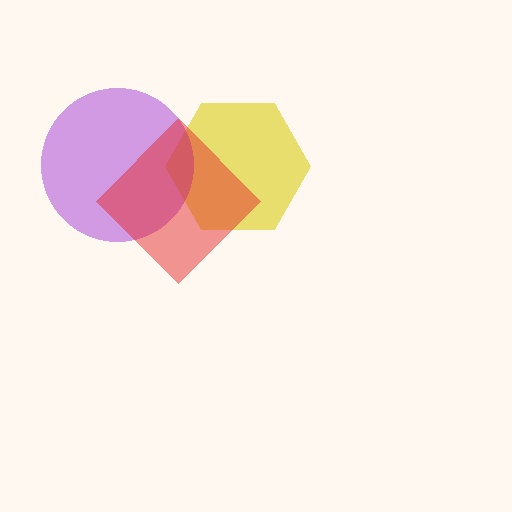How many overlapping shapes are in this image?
There are 3 overlapping shapes in the image.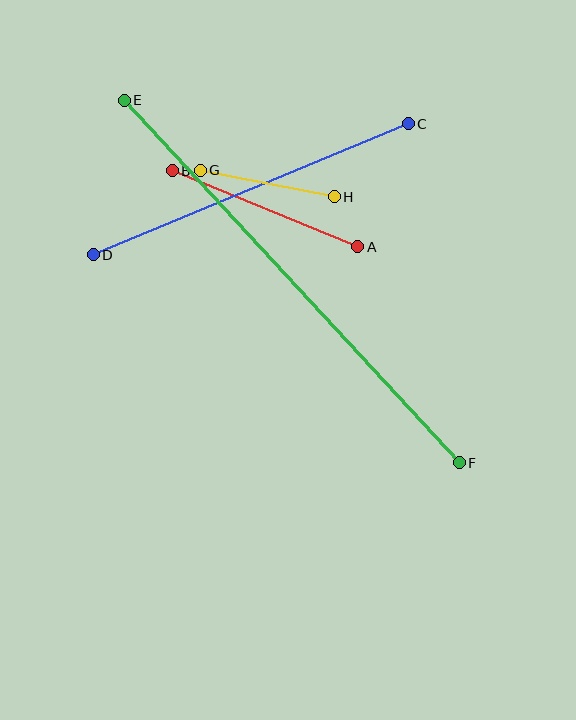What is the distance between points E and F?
The distance is approximately 494 pixels.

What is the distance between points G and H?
The distance is approximately 137 pixels.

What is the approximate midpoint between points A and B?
The midpoint is at approximately (265, 209) pixels.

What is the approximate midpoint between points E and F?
The midpoint is at approximately (292, 282) pixels.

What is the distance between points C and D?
The distance is approximately 341 pixels.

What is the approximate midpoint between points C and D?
The midpoint is at approximately (251, 189) pixels.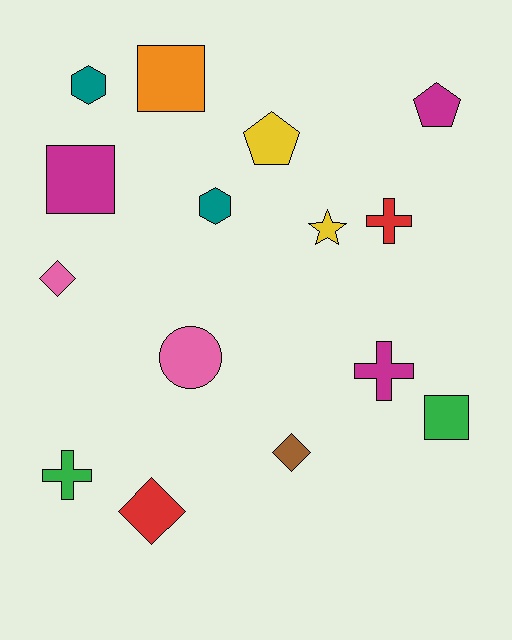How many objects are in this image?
There are 15 objects.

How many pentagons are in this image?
There are 2 pentagons.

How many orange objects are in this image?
There is 1 orange object.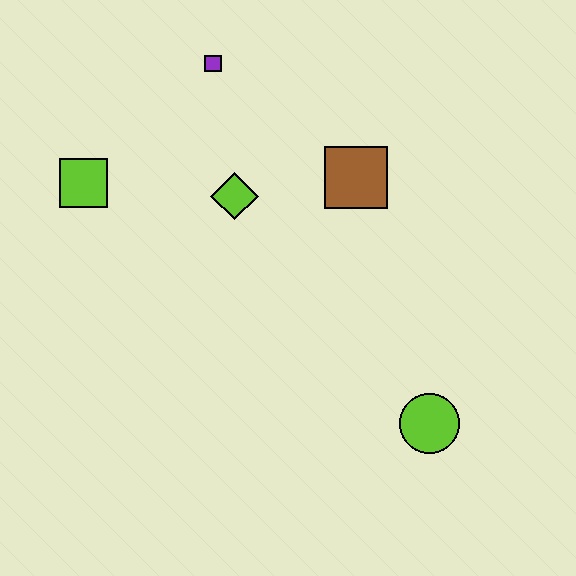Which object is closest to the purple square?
The lime diamond is closest to the purple square.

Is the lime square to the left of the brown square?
Yes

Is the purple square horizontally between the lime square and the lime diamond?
Yes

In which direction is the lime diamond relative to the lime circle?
The lime diamond is above the lime circle.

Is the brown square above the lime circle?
Yes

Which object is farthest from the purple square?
The lime circle is farthest from the purple square.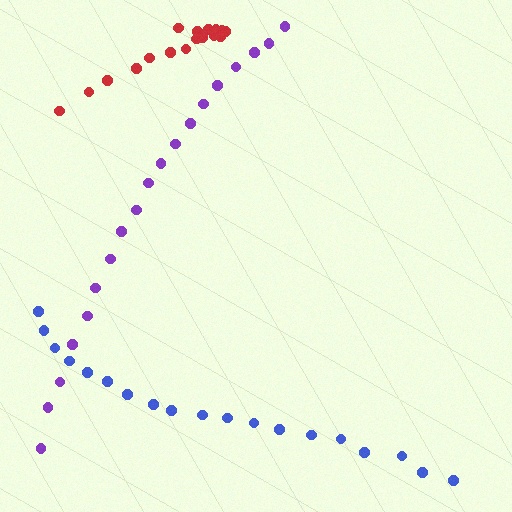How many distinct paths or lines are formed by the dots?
There are 3 distinct paths.